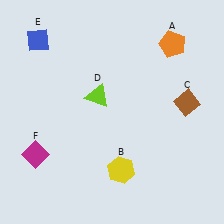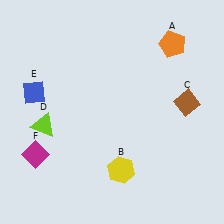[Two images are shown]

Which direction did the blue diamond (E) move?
The blue diamond (E) moved down.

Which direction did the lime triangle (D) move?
The lime triangle (D) moved left.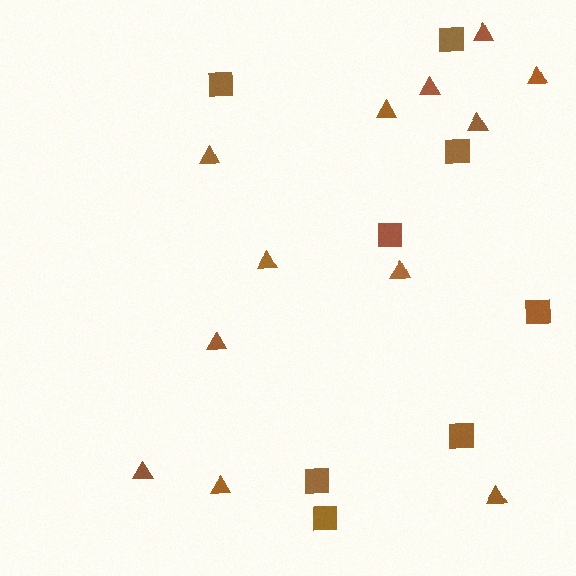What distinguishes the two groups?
There are 2 groups: one group of squares (8) and one group of triangles (12).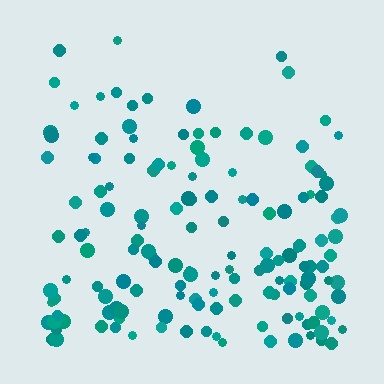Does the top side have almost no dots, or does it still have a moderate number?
Still a moderate number, just noticeably fewer than the bottom.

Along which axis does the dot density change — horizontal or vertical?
Vertical.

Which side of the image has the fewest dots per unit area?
The top.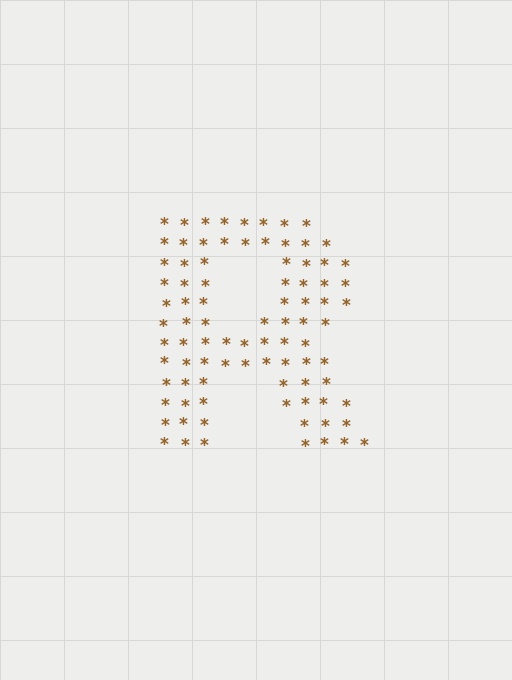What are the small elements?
The small elements are asterisks.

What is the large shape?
The large shape is the letter R.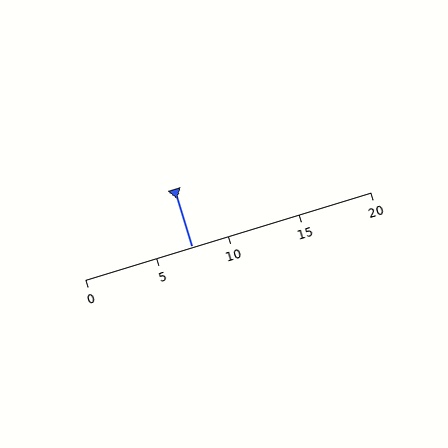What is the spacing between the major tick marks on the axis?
The major ticks are spaced 5 apart.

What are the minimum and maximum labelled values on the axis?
The axis runs from 0 to 20.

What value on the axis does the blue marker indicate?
The marker indicates approximately 7.5.